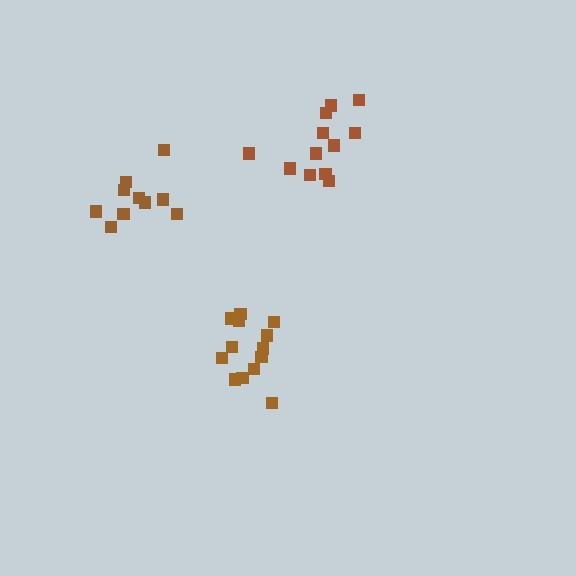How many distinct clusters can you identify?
There are 3 distinct clusters.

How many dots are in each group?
Group 1: 12 dots, Group 2: 13 dots, Group 3: 10 dots (35 total).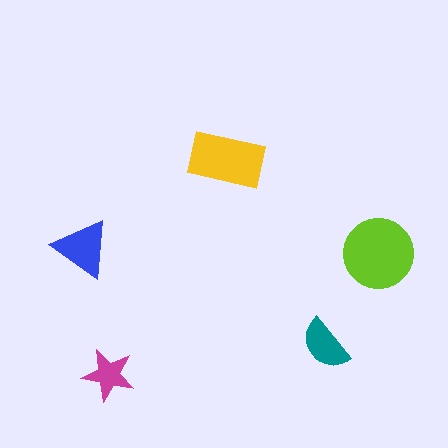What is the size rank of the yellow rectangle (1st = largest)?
2nd.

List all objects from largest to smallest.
The lime circle, the yellow rectangle, the blue triangle, the teal semicircle, the magenta star.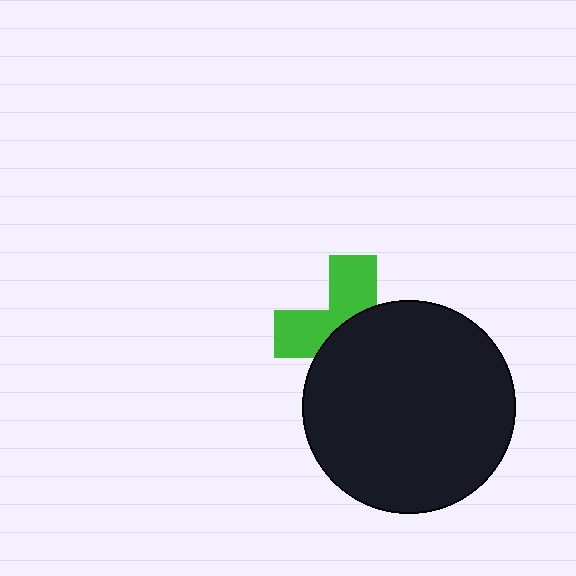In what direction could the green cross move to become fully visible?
The green cross could move up. That would shift it out from behind the black circle entirely.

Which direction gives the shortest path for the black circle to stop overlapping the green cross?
Moving down gives the shortest separation.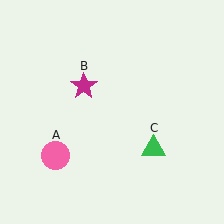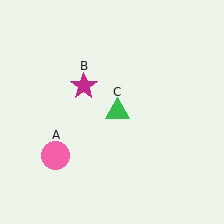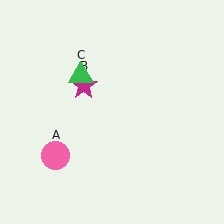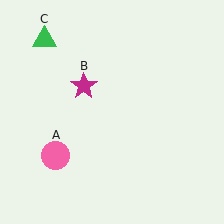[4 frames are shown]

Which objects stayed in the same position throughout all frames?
Pink circle (object A) and magenta star (object B) remained stationary.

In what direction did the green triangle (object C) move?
The green triangle (object C) moved up and to the left.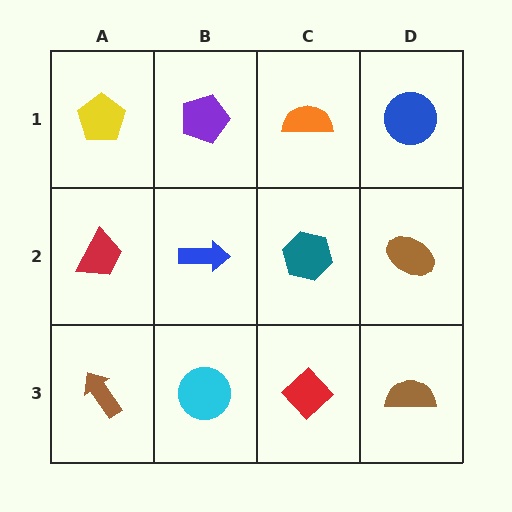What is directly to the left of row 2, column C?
A blue arrow.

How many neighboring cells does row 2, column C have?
4.